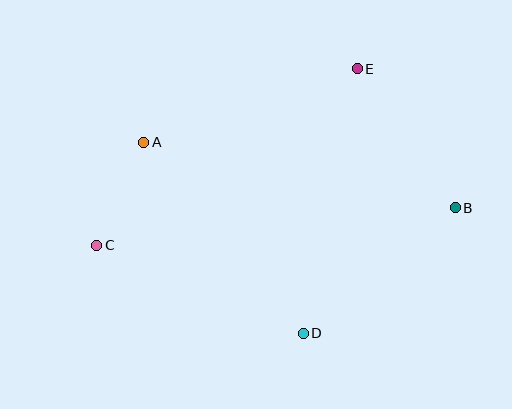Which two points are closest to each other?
Points A and C are closest to each other.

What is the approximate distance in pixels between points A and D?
The distance between A and D is approximately 249 pixels.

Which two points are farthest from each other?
Points B and C are farthest from each other.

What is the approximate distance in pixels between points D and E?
The distance between D and E is approximately 270 pixels.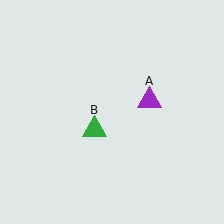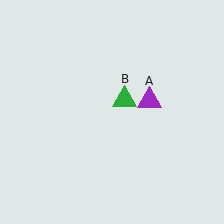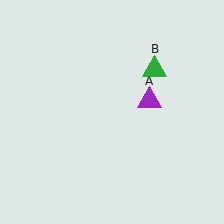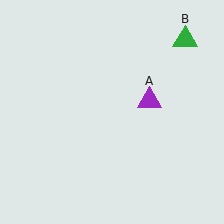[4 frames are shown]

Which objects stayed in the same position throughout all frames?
Purple triangle (object A) remained stationary.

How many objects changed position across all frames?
1 object changed position: green triangle (object B).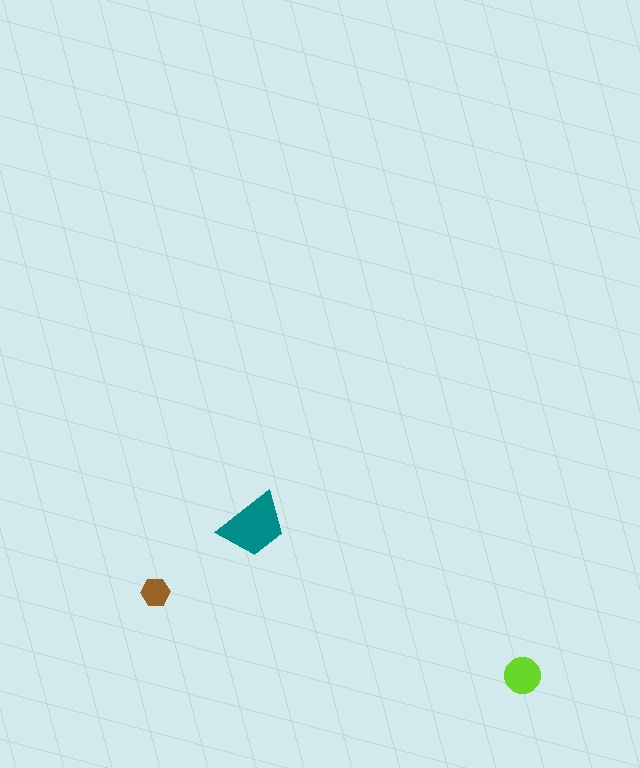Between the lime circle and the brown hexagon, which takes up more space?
The lime circle.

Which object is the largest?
The teal trapezoid.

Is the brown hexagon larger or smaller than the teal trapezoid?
Smaller.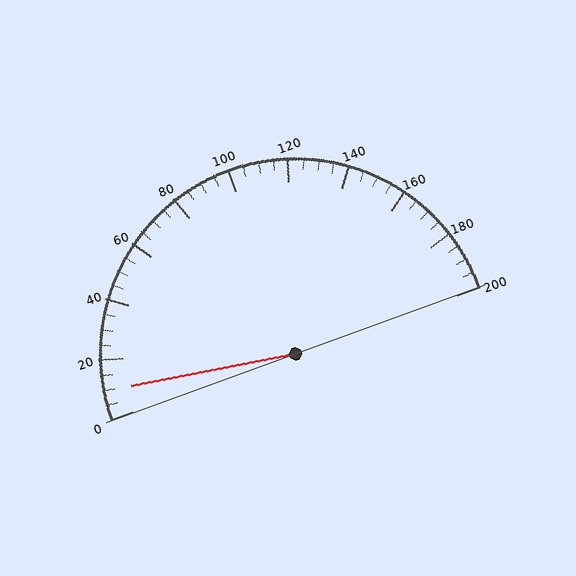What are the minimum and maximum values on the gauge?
The gauge ranges from 0 to 200.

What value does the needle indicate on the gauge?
The needle indicates approximately 10.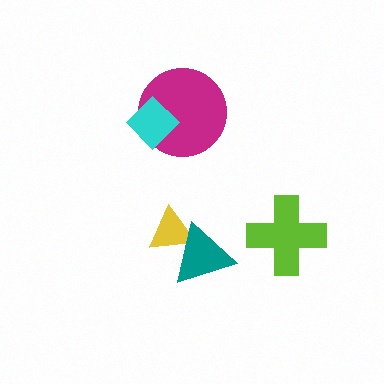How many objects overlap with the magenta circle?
1 object overlaps with the magenta circle.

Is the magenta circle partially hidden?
Yes, it is partially covered by another shape.